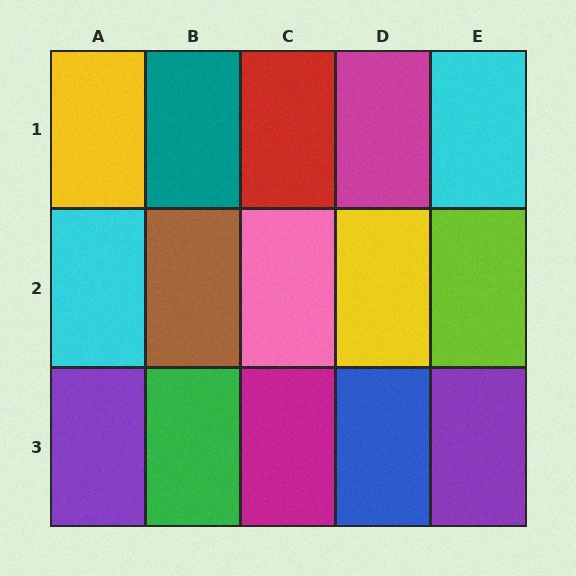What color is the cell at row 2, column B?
Brown.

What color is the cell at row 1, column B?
Teal.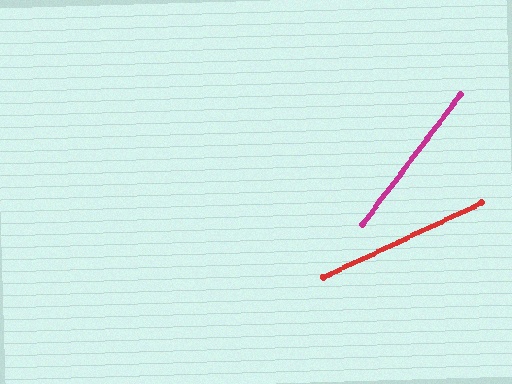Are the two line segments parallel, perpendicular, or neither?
Neither parallel nor perpendicular — they differ by about 28°.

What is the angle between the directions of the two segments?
Approximately 28 degrees.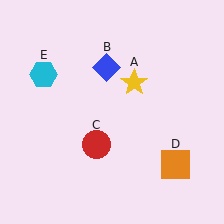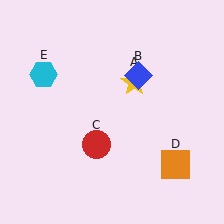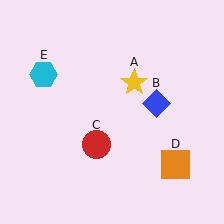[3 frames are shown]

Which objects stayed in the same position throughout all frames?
Yellow star (object A) and red circle (object C) and orange square (object D) and cyan hexagon (object E) remained stationary.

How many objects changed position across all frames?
1 object changed position: blue diamond (object B).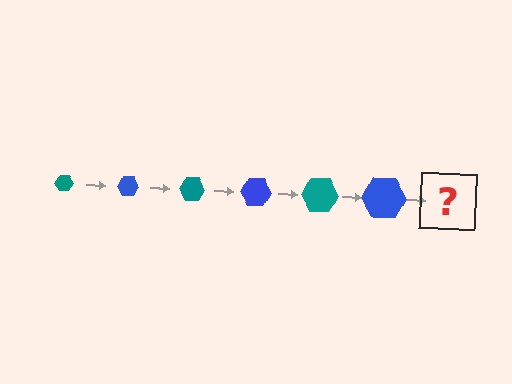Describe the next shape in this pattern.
It should be a teal hexagon, larger than the previous one.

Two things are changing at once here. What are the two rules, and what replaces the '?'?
The two rules are that the hexagon grows larger each step and the color cycles through teal and blue. The '?' should be a teal hexagon, larger than the previous one.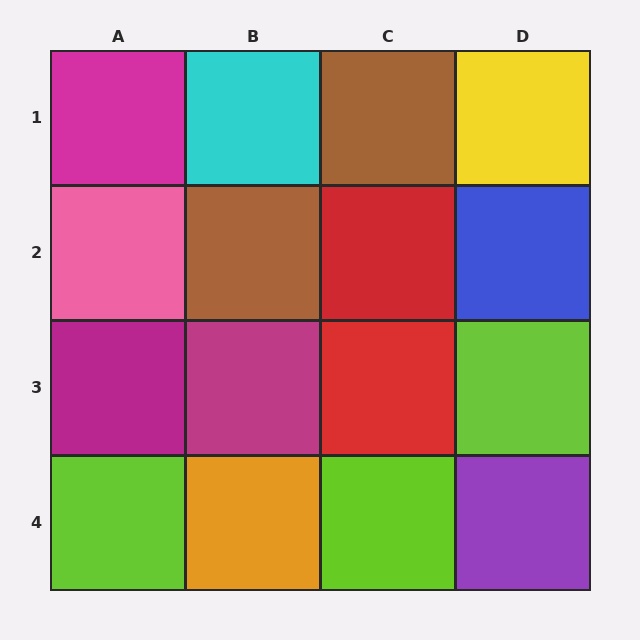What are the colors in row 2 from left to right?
Pink, brown, red, blue.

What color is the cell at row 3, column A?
Magenta.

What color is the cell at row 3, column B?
Magenta.